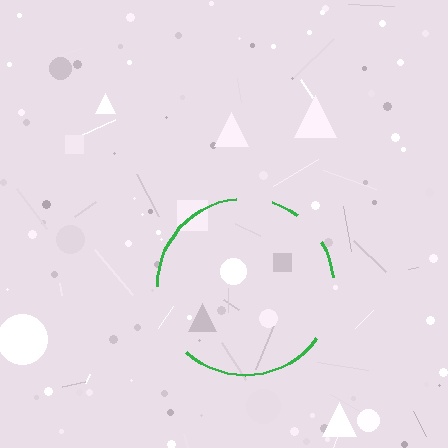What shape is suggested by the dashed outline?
The dashed outline suggests a circle.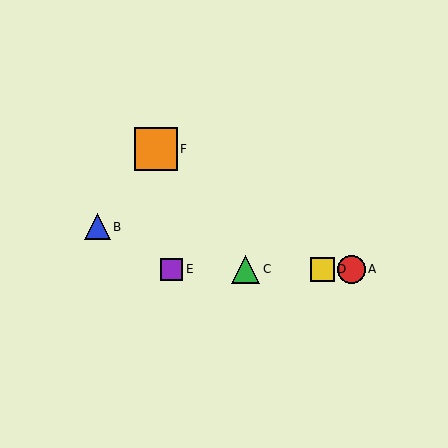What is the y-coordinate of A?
Object A is at y≈269.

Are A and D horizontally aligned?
Yes, both are at y≈269.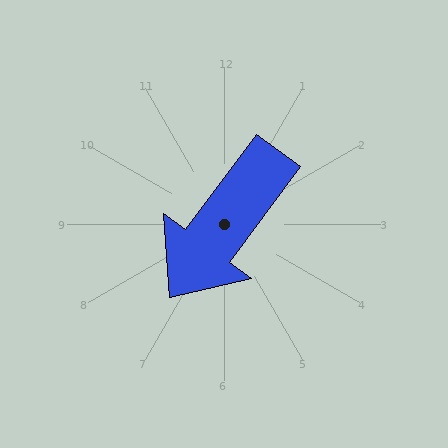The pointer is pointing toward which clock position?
Roughly 7 o'clock.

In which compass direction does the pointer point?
Southwest.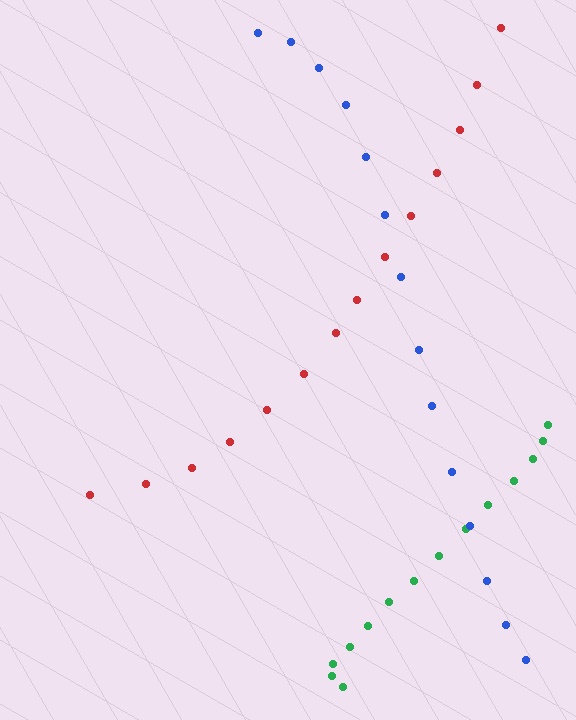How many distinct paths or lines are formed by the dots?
There are 3 distinct paths.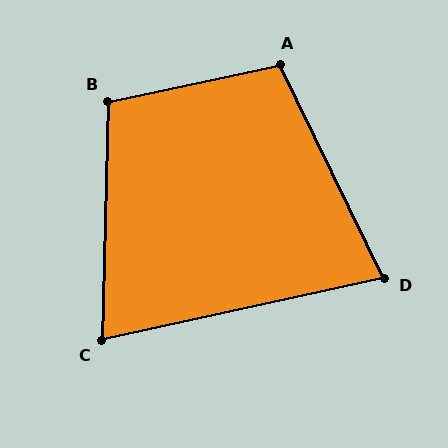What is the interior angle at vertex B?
Approximately 104 degrees (obtuse).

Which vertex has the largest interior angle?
A, at approximately 104 degrees.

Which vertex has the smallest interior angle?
C, at approximately 76 degrees.